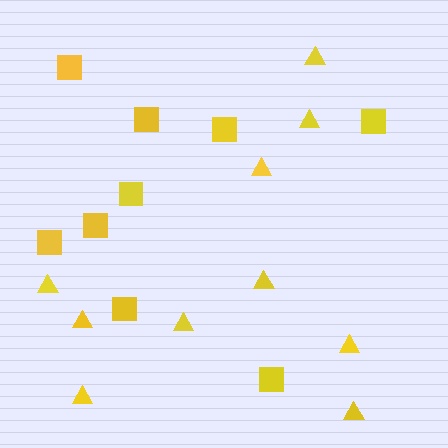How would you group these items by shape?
There are 2 groups: one group of triangles (10) and one group of squares (9).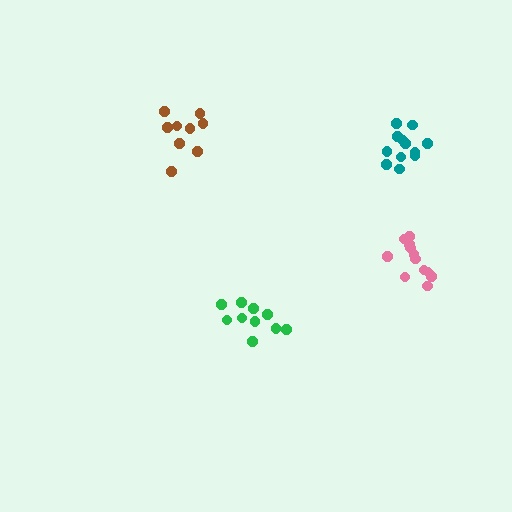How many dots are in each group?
Group 1: 10 dots, Group 2: 9 dots, Group 3: 12 dots, Group 4: 12 dots (43 total).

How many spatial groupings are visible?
There are 4 spatial groupings.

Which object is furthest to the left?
The brown cluster is leftmost.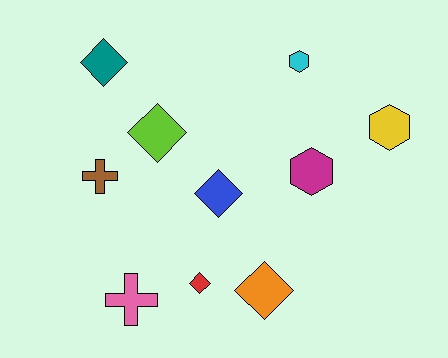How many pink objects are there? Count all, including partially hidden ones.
There is 1 pink object.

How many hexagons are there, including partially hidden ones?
There are 3 hexagons.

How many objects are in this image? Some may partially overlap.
There are 10 objects.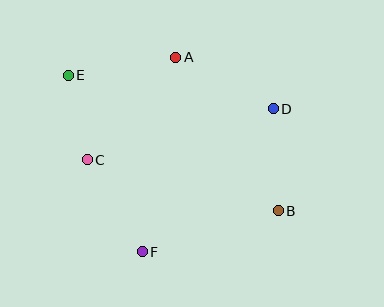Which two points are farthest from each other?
Points B and E are farthest from each other.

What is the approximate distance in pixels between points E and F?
The distance between E and F is approximately 192 pixels.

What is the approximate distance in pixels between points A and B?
The distance between A and B is approximately 185 pixels.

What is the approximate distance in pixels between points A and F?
The distance between A and F is approximately 198 pixels.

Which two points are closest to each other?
Points C and E are closest to each other.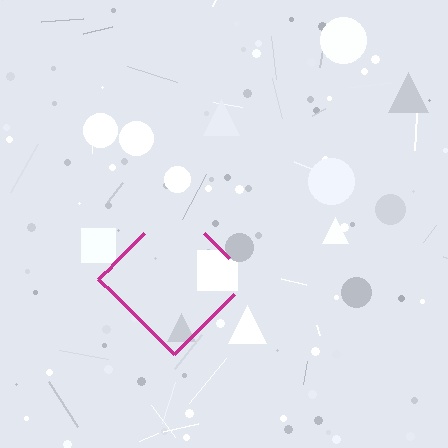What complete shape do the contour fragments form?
The contour fragments form a diamond.